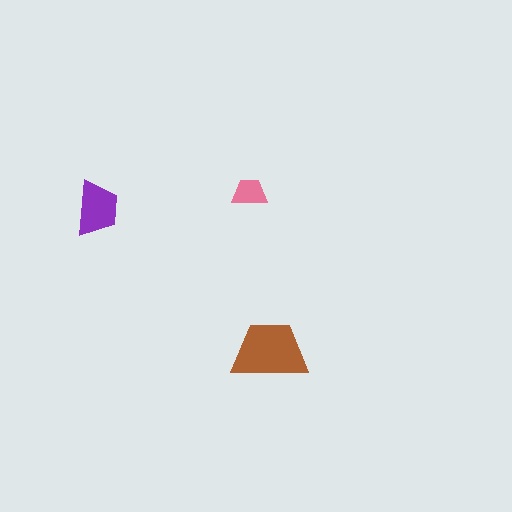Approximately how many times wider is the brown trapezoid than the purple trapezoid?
About 1.5 times wider.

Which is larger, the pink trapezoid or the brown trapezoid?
The brown one.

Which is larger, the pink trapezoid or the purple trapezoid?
The purple one.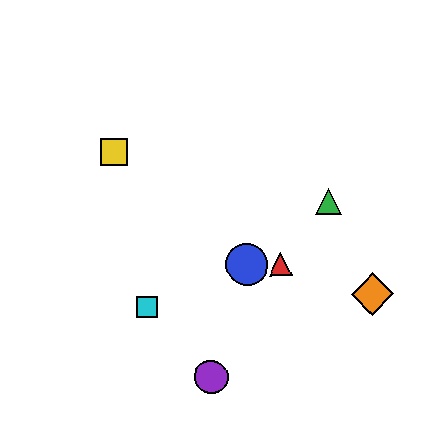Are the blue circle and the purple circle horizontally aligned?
No, the blue circle is at y≈264 and the purple circle is at y≈377.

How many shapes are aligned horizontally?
2 shapes (the red triangle, the blue circle) are aligned horizontally.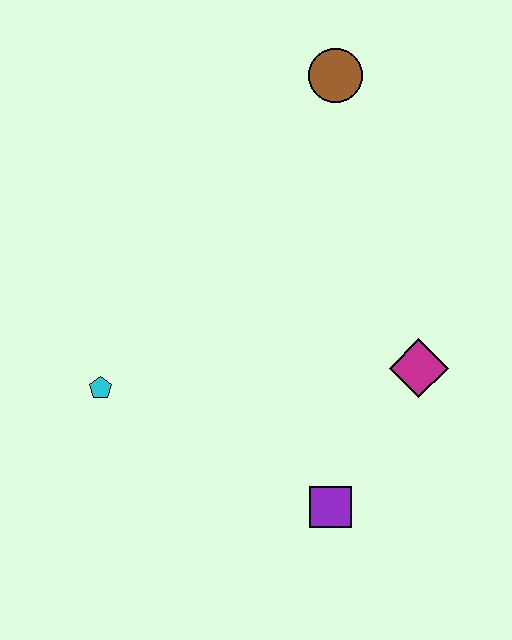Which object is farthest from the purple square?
The brown circle is farthest from the purple square.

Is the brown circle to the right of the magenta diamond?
No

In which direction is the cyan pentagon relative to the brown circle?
The cyan pentagon is below the brown circle.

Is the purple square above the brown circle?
No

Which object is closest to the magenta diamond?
The purple square is closest to the magenta diamond.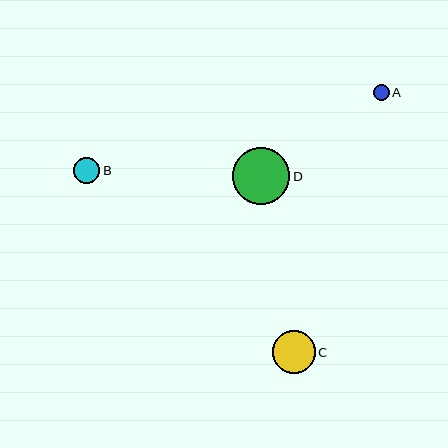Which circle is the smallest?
Circle A is the smallest with a size of approximately 16 pixels.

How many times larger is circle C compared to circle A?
Circle C is approximately 2.8 times the size of circle A.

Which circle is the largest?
Circle D is the largest with a size of approximately 57 pixels.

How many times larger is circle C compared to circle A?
Circle C is approximately 2.8 times the size of circle A.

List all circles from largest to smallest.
From largest to smallest: D, C, B, A.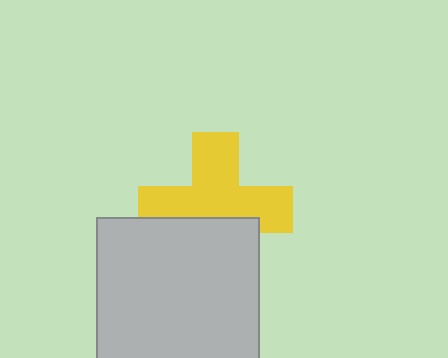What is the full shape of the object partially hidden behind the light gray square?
The partially hidden object is a yellow cross.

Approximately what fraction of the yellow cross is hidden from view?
Roughly 36% of the yellow cross is hidden behind the light gray square.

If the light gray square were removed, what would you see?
You would see the complete yellow cross.